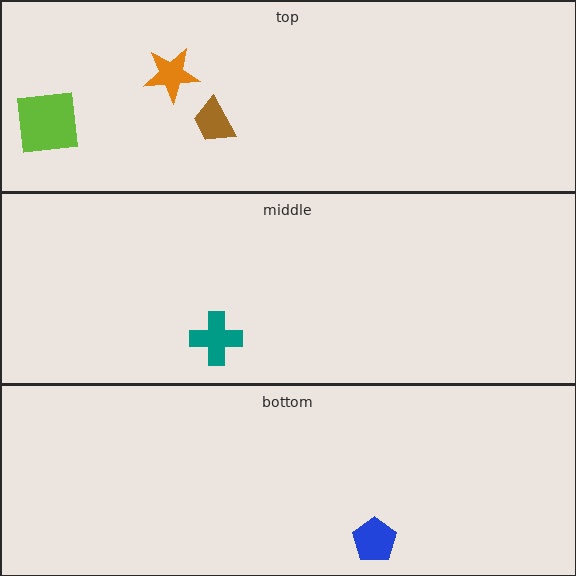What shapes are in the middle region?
The teal cross.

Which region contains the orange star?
The top region.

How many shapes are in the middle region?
1.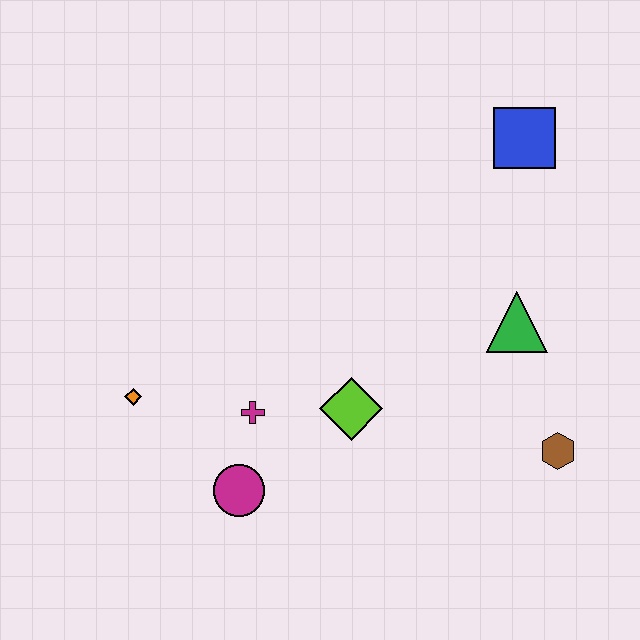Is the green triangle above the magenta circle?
Yes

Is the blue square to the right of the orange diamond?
Yes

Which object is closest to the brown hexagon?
The green triangle is closest to the brown hexagon.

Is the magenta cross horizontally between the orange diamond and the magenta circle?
No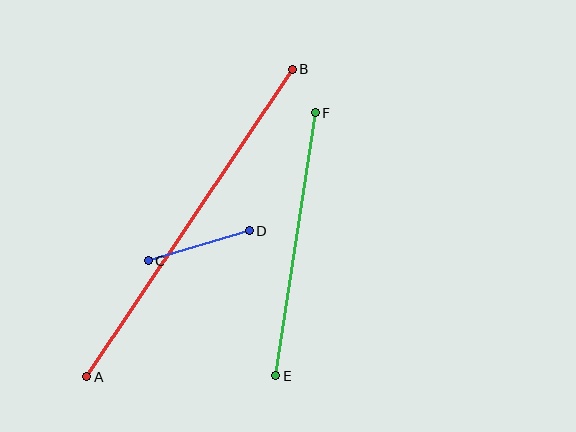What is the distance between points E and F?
The distance is approximately 266 pixels.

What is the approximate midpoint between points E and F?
The midpoint is at approximately (295, 244) pixels.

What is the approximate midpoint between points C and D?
The midpoint is at approximately (199, 246) pixels.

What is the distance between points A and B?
The distance is approximately 370 pixels.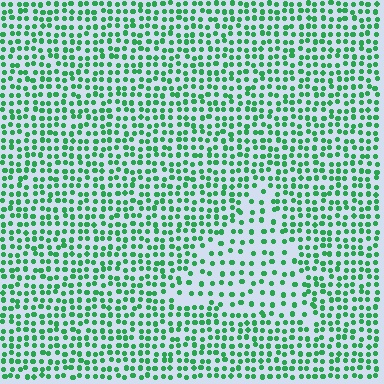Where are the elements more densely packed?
The elements are more densely packed outside the triangle boundary.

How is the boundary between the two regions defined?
The boundary is defined by a change in element density (approximately 1.8x ratio). All elements are the same color, size, and shape.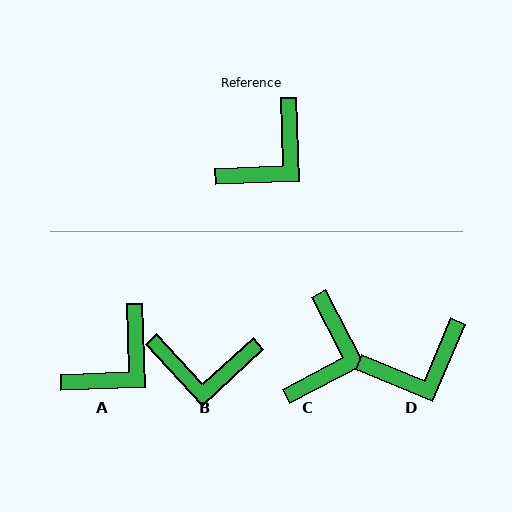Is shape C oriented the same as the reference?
No, it is off by about 25 degrees.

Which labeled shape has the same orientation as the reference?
A.